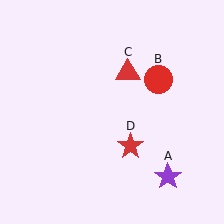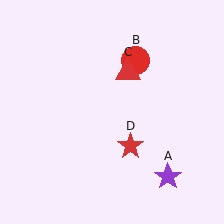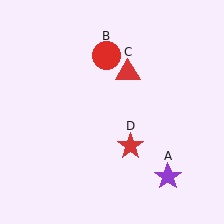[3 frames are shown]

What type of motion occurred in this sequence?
The red circle (object B) rotated counterclockwise around the center of the scene.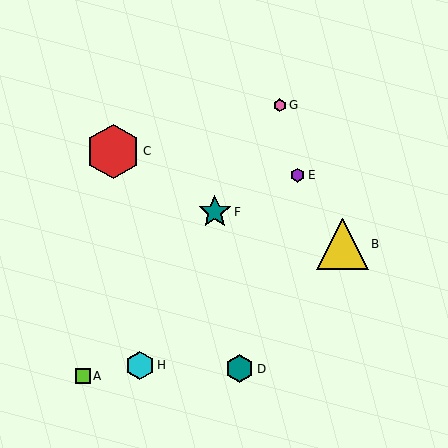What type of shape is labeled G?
Shape G is a pink hexagon.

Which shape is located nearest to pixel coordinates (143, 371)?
The cyan hexagon (labeled H) at (140, 365) is nearest to that location.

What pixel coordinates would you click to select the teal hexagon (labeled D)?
Click at (240, 369) to select the teal hexagon D.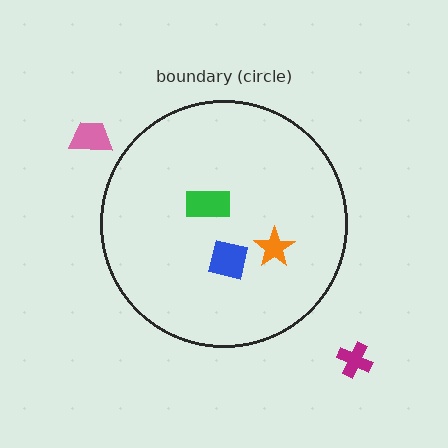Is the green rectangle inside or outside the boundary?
Inside.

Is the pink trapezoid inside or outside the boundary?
Outside.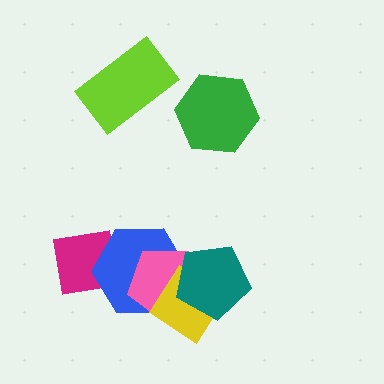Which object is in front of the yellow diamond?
The teal pentagon is in front of the yellow diamond.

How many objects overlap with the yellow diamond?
3 objects overlap with the yellow diamond.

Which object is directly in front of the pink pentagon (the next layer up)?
The yellow diamond is directly in front of the pink pentagon.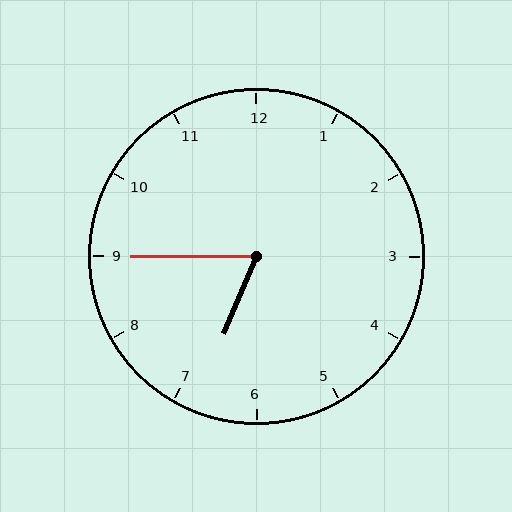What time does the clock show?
6:45.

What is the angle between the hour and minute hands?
Approximately 68 degrees.